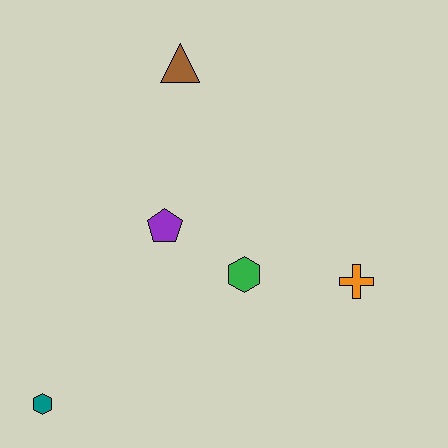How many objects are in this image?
There are 5 objects.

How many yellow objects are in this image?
There are no yellow objects.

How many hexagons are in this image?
There are 2 hexagons.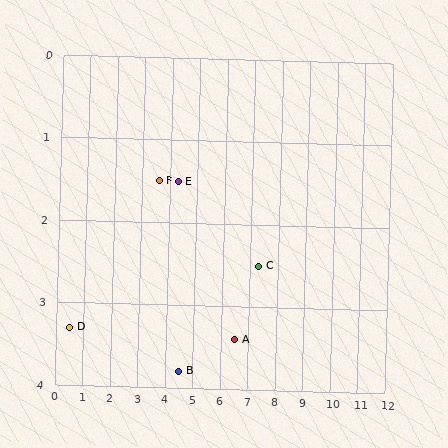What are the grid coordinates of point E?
Point E is at approximately (4.3, 1.5).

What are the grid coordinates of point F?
Point F is at approximately (3.6, 1.5).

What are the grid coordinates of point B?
Point B is at approximately (4.5, 3.8).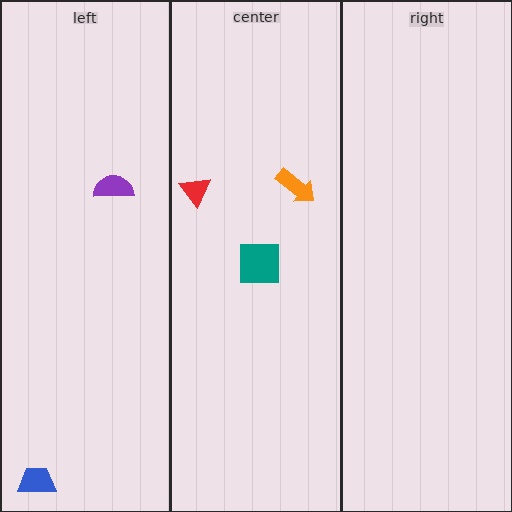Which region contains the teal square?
The center region.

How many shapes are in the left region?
2.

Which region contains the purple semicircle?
The left region.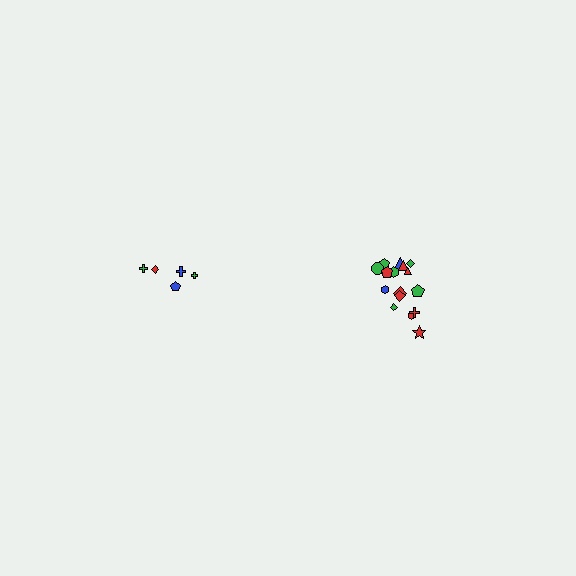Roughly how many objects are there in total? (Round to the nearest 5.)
Roughly 25 objects in total.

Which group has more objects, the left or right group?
The right group.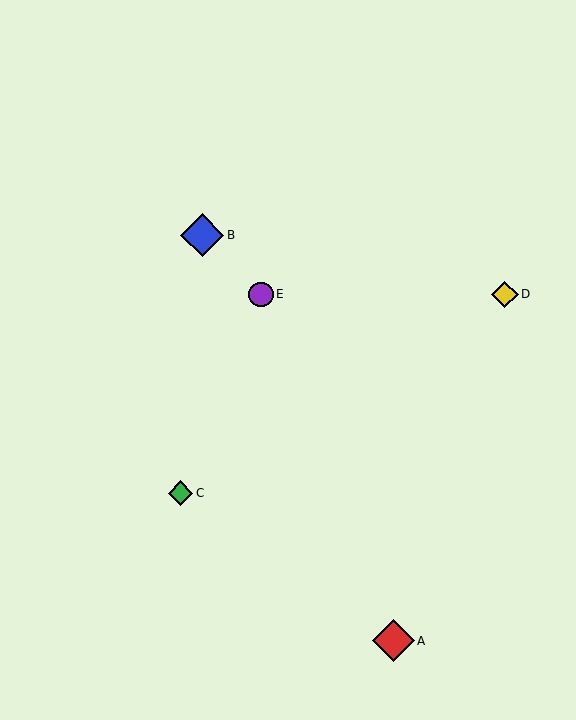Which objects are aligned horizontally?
Objects D, E are aligned horizontally.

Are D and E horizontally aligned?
Yes, both are at y≈294.